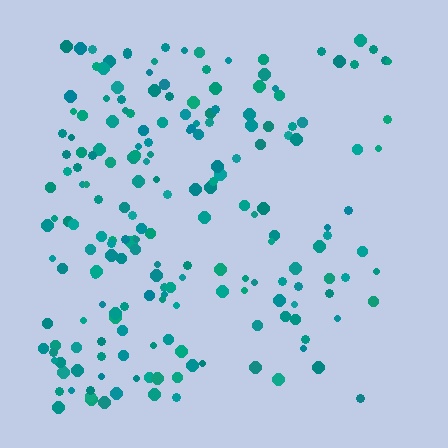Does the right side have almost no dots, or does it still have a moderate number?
Still a moderate number, just noticeably fewer than the left.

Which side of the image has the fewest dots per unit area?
The right.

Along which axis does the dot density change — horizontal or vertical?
Horizontal.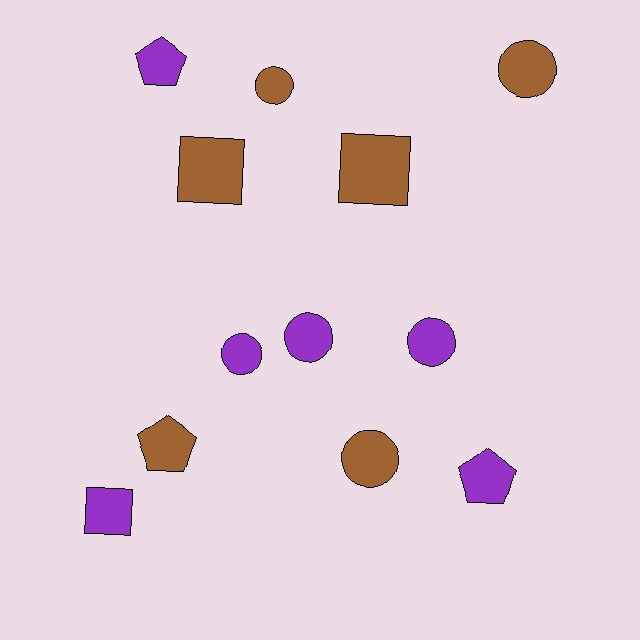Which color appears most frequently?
Purple, with 6 objects.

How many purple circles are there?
There are 3 purple circles.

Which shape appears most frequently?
Circle, with 6 objects.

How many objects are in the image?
There are 12 objects.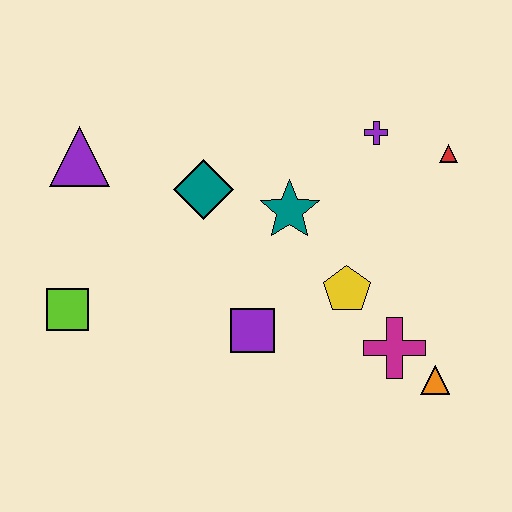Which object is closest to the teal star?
The teal diamond is closest to the teal star.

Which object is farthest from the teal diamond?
The orange triangle is farthest from the teal diamond.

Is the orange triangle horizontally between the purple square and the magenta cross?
No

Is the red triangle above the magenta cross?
Yes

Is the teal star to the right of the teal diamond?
Yes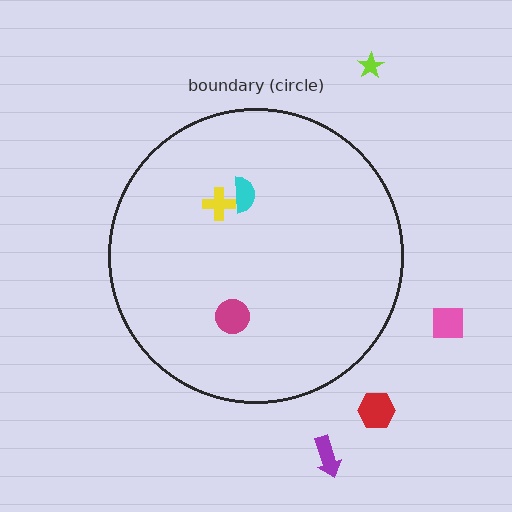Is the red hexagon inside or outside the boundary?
Outside.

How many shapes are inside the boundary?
3 inside, 4 outside.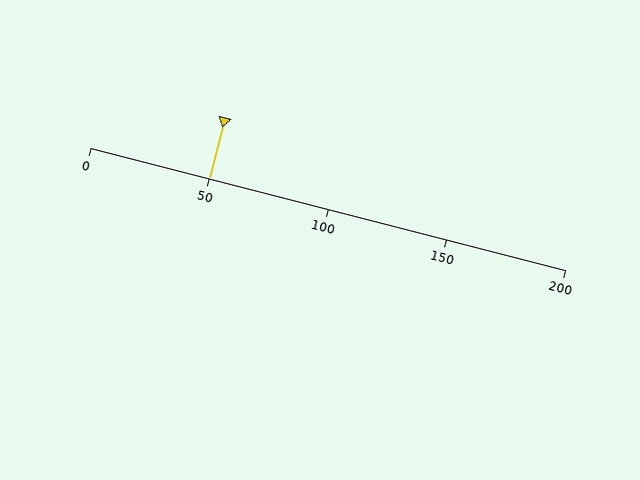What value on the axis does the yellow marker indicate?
The marker indicates approximately 50.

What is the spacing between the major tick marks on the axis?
The major ticks are spaced 50 apart.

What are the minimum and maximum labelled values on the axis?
The axis runs from 0 to 200.